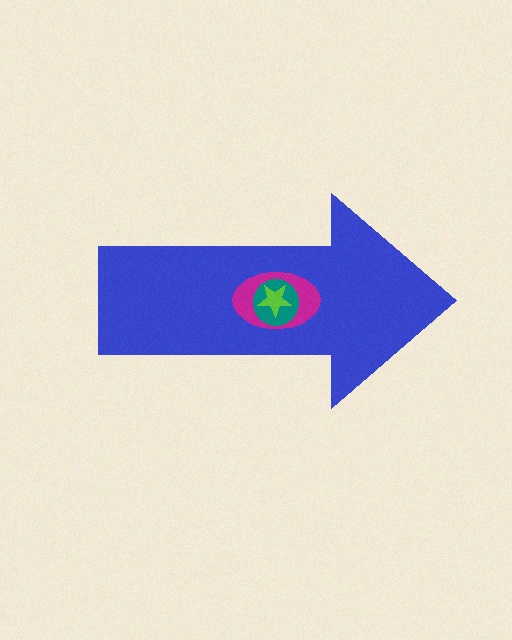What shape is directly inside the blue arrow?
The magenta ellipse.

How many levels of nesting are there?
4.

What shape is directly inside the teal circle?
The lime star.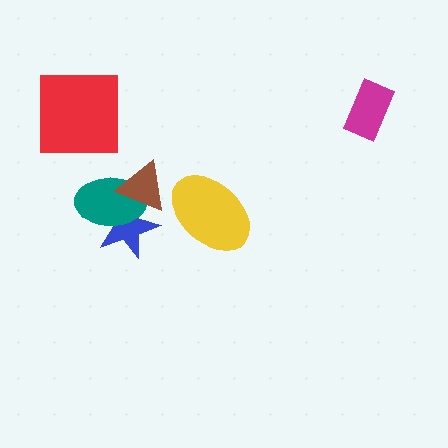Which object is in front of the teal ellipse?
The brown triangle is in front of the teal ellipse.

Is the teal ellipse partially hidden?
Yes, it is partially covered by another shape.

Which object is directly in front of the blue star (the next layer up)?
The teal ellipse is directly in front of the blue star.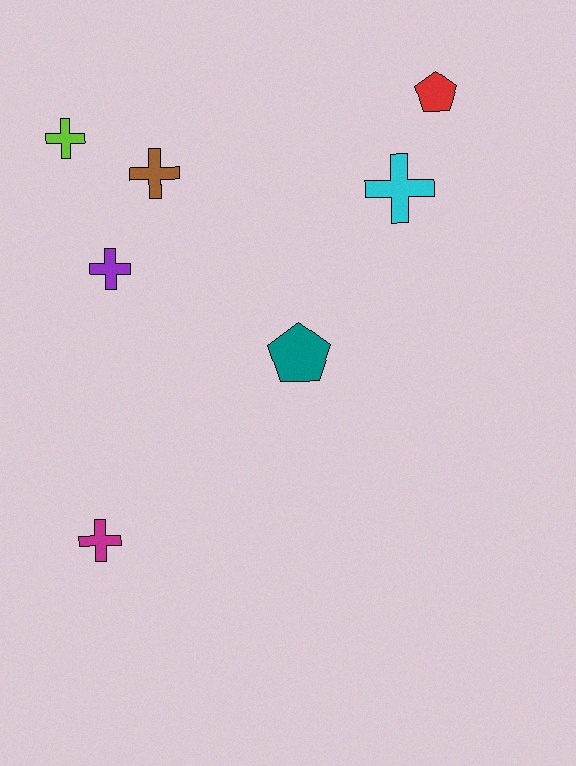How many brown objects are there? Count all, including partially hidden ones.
There is 1 brown object.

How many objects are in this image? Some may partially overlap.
There are 7 objects.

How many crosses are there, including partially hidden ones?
There are 5 crosses.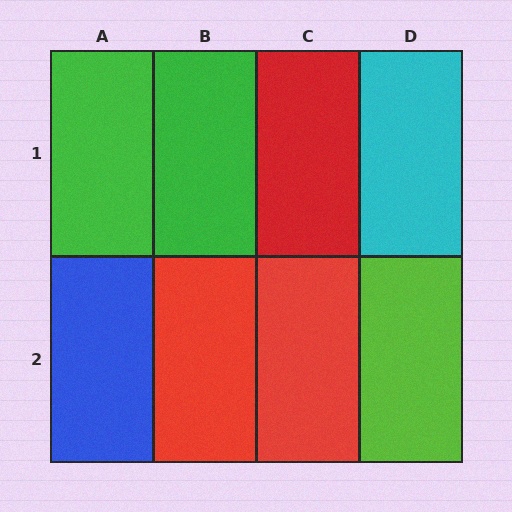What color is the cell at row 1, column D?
Cyan.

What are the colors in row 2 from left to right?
Blue, red, red, lime.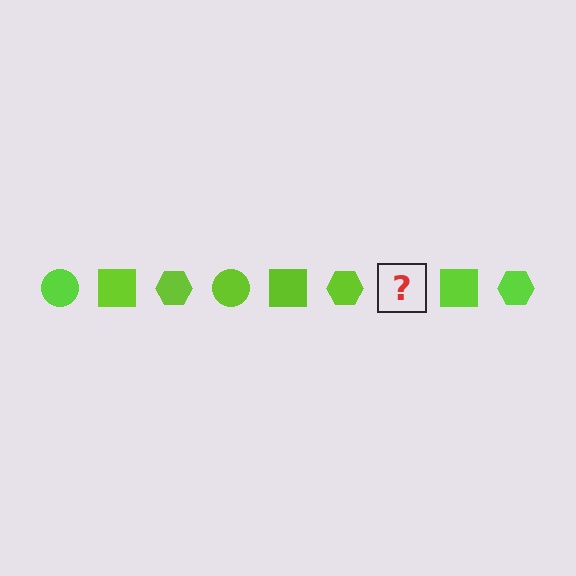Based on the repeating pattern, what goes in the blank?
The blank should be a lime circle.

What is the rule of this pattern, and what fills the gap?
The rule is that the pattern cycles through circle, square, hexagon shapes in lime. The gap should be filled with a lime circle.